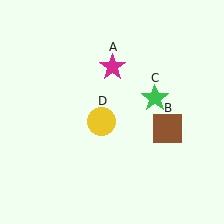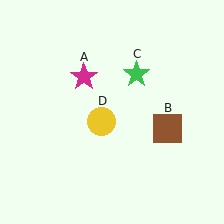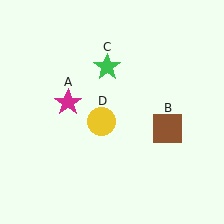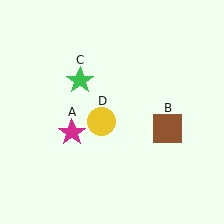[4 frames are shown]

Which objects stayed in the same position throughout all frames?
Brown square (object B) and yellow circle (object D) remained stationary.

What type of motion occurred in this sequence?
The magenta star (object A), green star (object C) rotated counterclockwise around the center of the scene.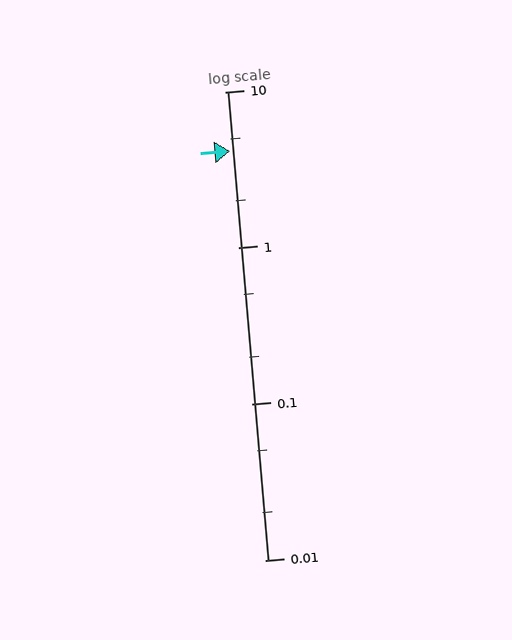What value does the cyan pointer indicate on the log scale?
The pointer indicates approximately 4.2.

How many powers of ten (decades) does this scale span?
The scale spans 3 decades, from 0.01 to 10.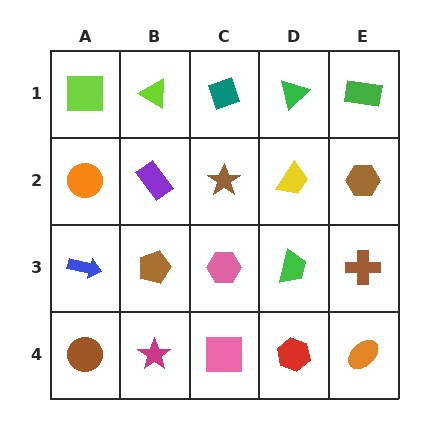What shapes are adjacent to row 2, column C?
A teal diamond (row 1, column C), a pink hexagon (row 3, column C), a purple rectangle (row 2, column B), a yellow trapezoid (row 2, column D).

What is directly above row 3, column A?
An orange circle.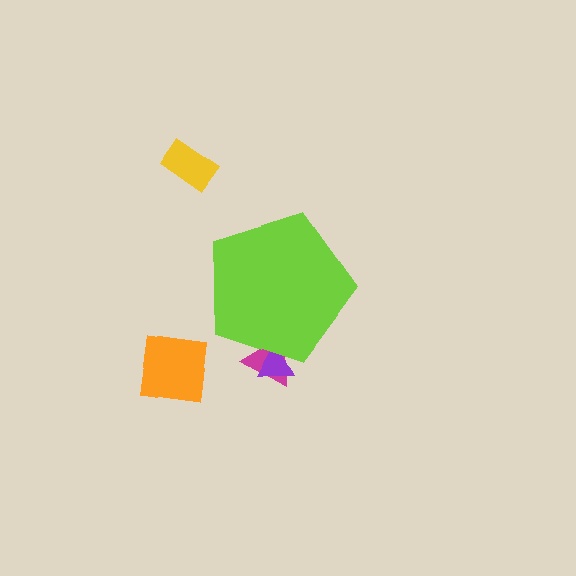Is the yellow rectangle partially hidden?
No, the yellow rectangle is fully visible.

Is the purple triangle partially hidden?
Yes, the purple triangle is partially hidden behind the lime pentagon.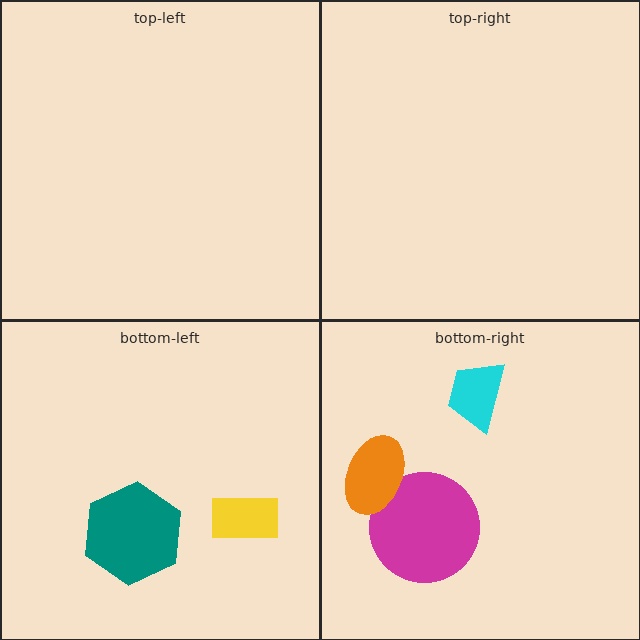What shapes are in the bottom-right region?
The cyan trapezoid, the magenta circle, the orange ellipse.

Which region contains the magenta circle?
The bottom-right region.